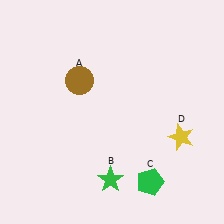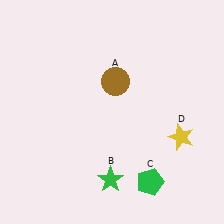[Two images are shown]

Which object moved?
The brown circle (A) moved right.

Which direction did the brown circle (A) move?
The brown circle (A) moved right.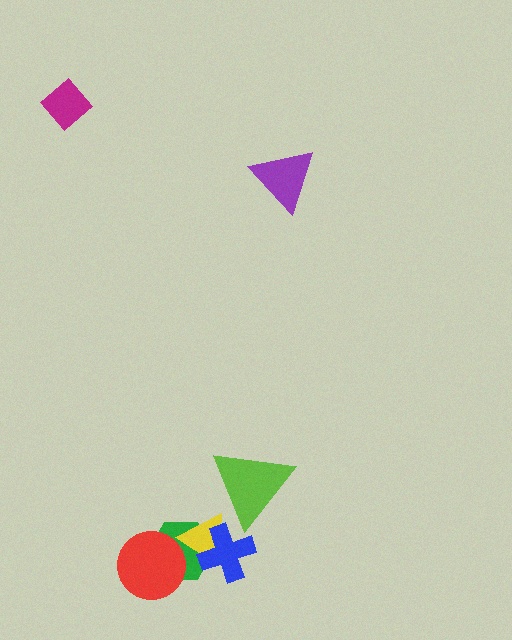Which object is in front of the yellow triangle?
The blue cross is in front of the yellow triangle.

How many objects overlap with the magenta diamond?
0 objects overlap with the magenta diamond.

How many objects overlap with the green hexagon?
3 objects overlap with the green hexagon.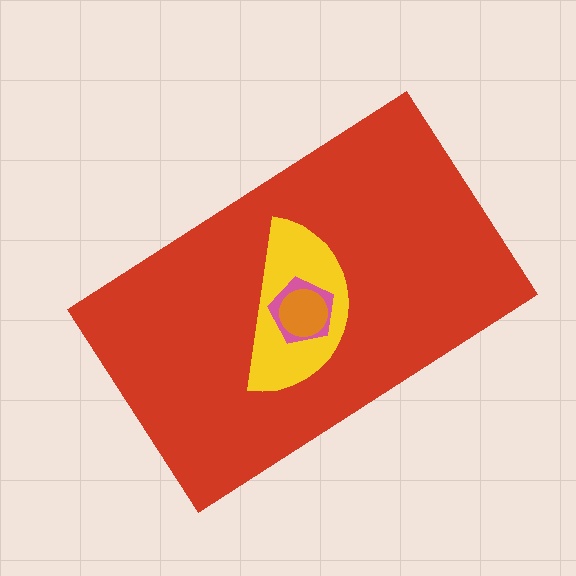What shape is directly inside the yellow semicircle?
The pink pentagon.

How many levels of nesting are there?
4.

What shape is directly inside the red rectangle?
The yellow semicircle.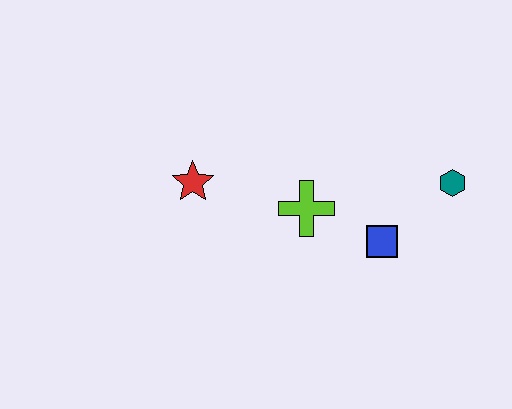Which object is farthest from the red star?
The teal hexagon is farthest from the red star.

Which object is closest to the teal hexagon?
The blue square is closest to the teal hexagon.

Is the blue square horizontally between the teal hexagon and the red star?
Yes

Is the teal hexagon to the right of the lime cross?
Yes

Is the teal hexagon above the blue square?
Yes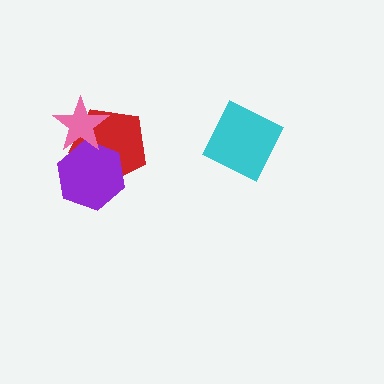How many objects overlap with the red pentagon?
2 objects overlap with the red pentagon.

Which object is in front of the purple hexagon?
The pink star is in front of the purple hexagon.